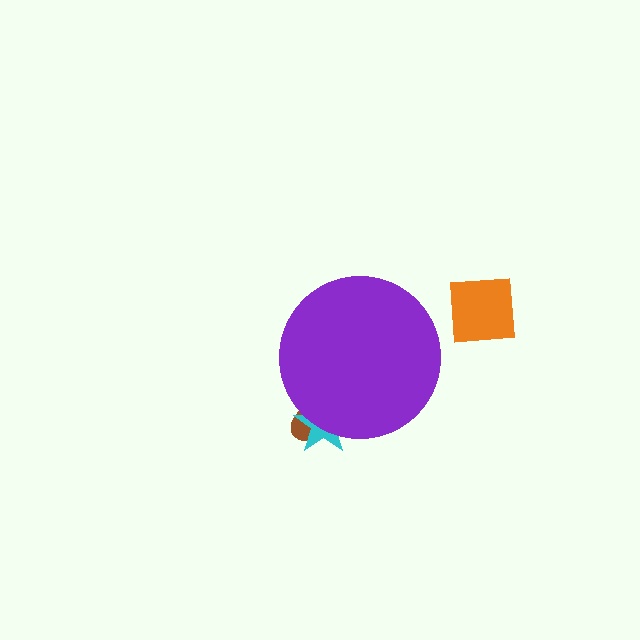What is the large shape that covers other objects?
A purple circle.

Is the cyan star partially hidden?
Yes, the cyan star is partially hidden behind the purple circle.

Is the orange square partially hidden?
No, the orange square is fully visible.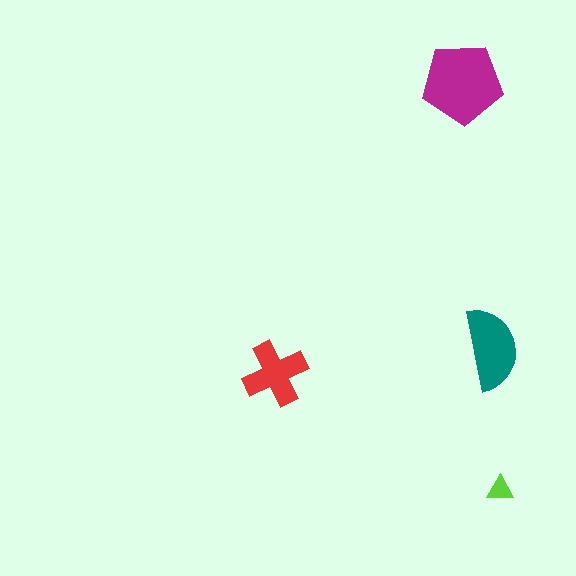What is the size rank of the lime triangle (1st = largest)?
4th.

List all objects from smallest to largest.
The lime triangle, the red cross, the teal semicircle, the magenta pentagon.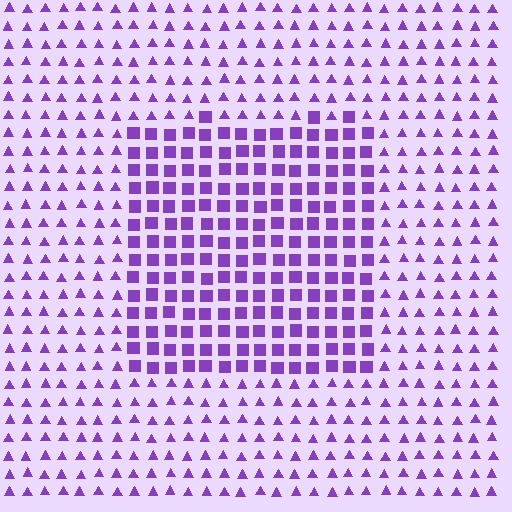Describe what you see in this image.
The image is filled with small purple elements arranged in a uniform grid. A rectangle-shaped region contains squares, while the surrounding area contains triangles. The boundary is defined purely by the change in element shape.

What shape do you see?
I see a rectangle.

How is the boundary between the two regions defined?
The boundary is defined by a change in element shape: squares inside vs. triangles outside. All elements share the same color and spacing.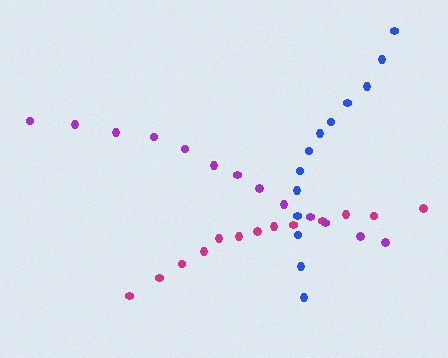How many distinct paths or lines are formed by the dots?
There are 3 distinct paths.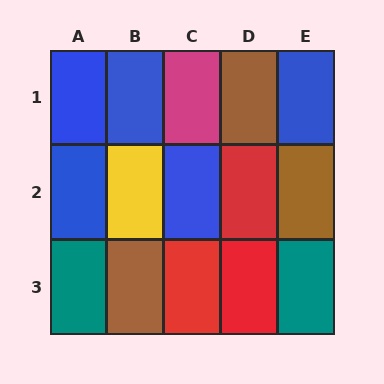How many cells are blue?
5 cells are blue.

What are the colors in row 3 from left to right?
Teal, brown, red, red, teal.